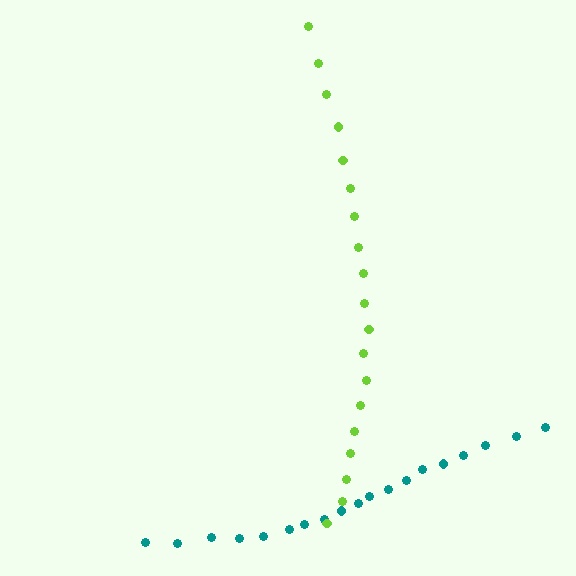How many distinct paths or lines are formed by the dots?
There are 2 distinct paths.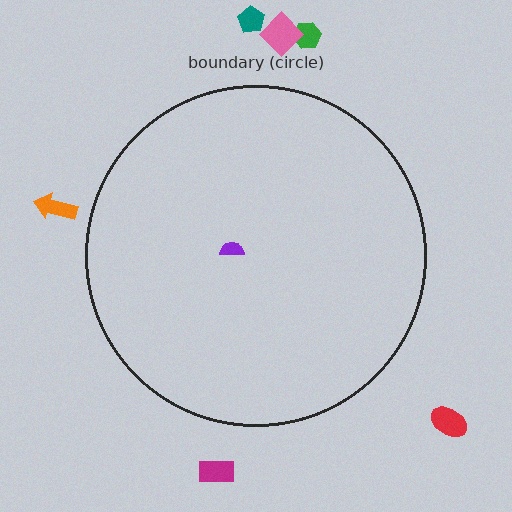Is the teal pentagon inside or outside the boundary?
Outside.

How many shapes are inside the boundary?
1 inside, 6 outside.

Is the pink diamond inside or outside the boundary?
Outside.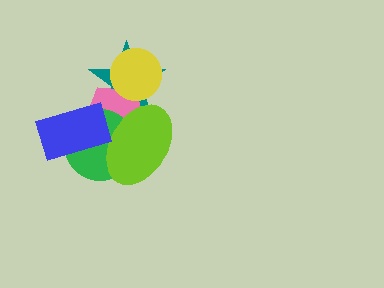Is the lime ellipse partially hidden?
Yes, it is partially covered by another shape.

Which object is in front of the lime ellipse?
The blue rectangle is in front of the lime ellipse.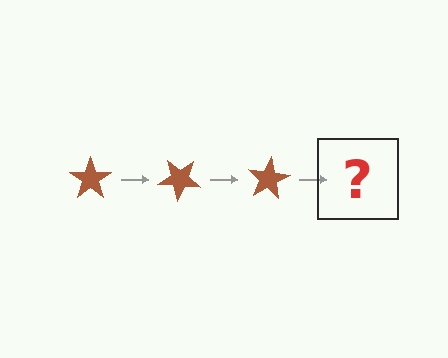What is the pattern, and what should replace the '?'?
The pattern is that the star rotates 40 degrees each step. The '?' should be a brown star rotated 120 degrees.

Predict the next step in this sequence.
The next step is a brown star rotated 120 degrees.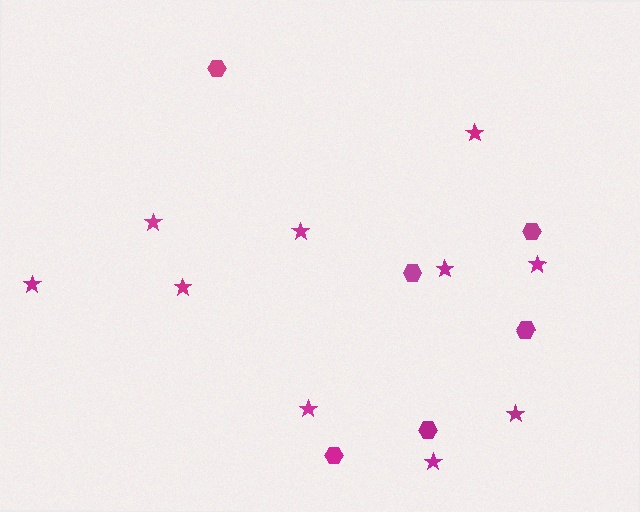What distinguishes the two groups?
There are 2 groups: one group of hexagons (6) and one group of stars (10).